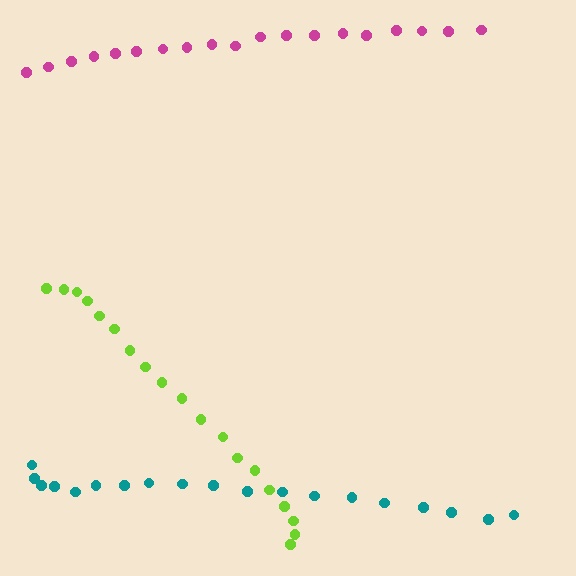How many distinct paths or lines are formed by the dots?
There are 3 distinct paths.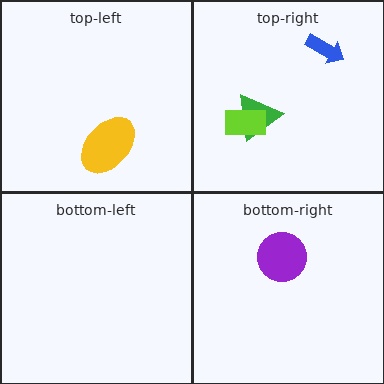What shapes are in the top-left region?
The yellow ellipse.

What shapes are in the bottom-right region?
The purple circle.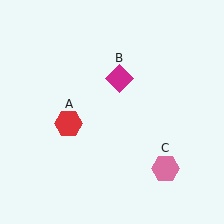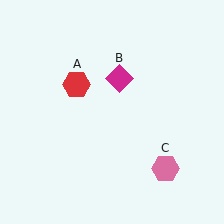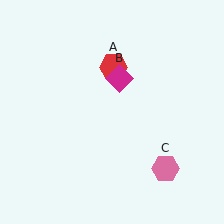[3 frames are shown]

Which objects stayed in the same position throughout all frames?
Magenta diamond (object B) and pink hexagon (object C) remained stationary.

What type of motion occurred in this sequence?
The red hexagon (object A) rotated clockwise around the center of the scene.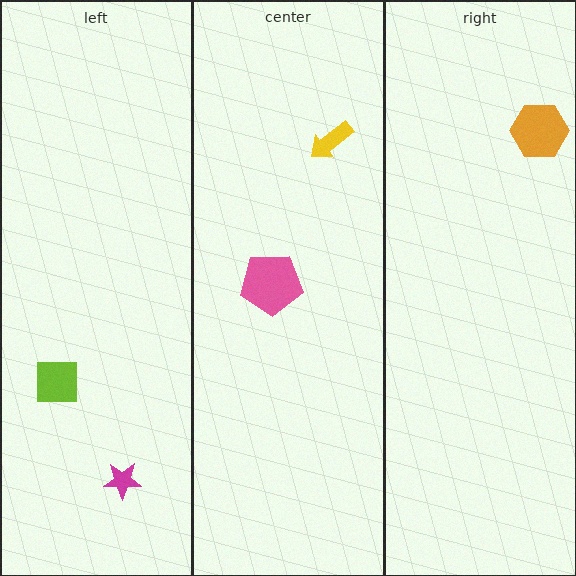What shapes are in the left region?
The lime square, the magenta star.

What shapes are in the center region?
The yellow arrow, the pink pentagon.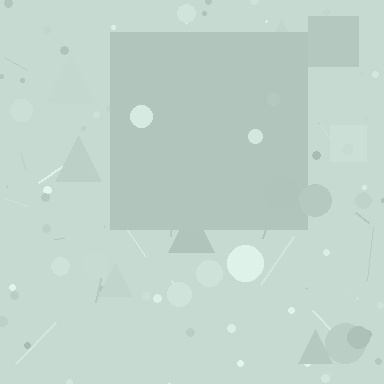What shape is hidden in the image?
A square is hidden in the image.